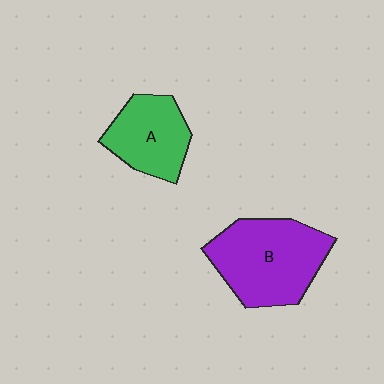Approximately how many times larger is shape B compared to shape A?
Approximately 1.5 times.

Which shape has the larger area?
Shape B (purple).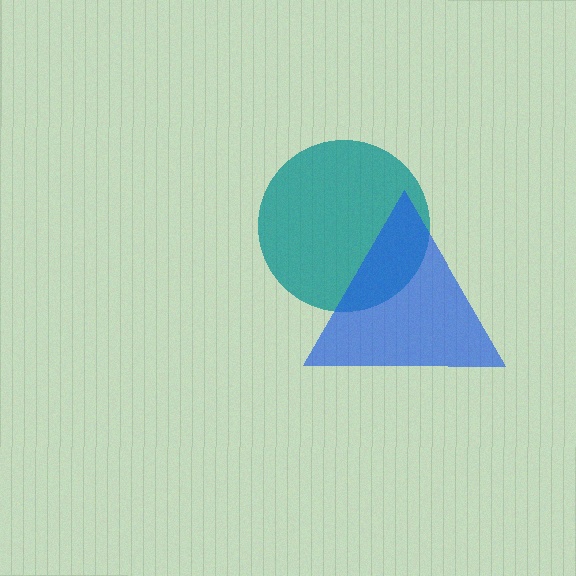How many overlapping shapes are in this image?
There are 2 overlapping shapes in the image.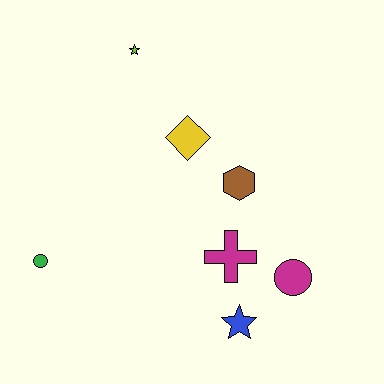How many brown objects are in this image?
There is 1 brown object.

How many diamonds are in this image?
There is 1 diamond.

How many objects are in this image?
There are 7 objects.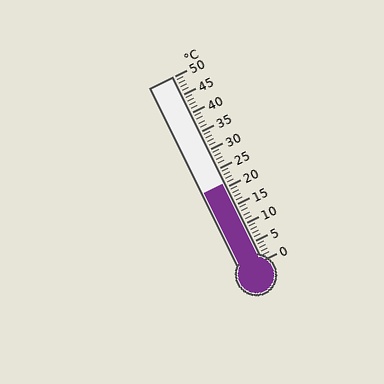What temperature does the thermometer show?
The thermometer shows approximately 21°C.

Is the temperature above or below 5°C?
The temperature is above 5°C.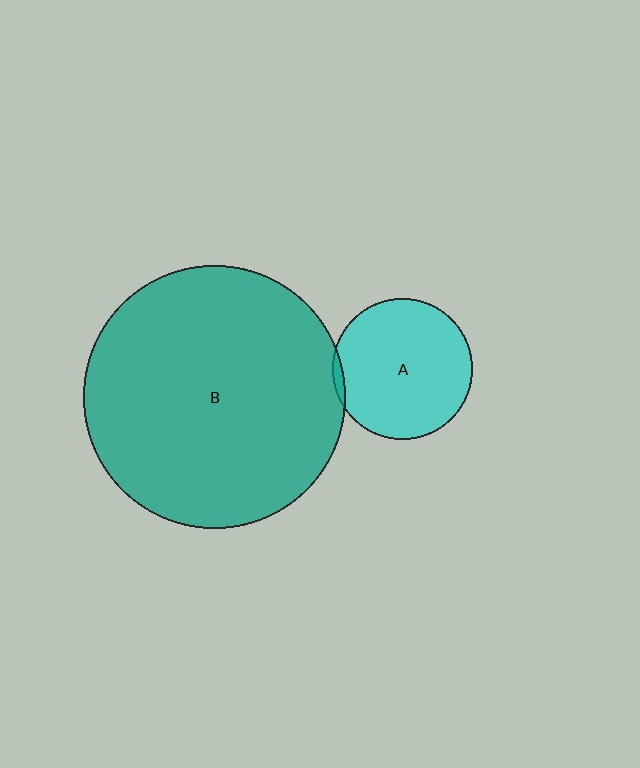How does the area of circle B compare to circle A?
Approximately 3.5 times.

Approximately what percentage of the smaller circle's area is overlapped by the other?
Approximately 5%.